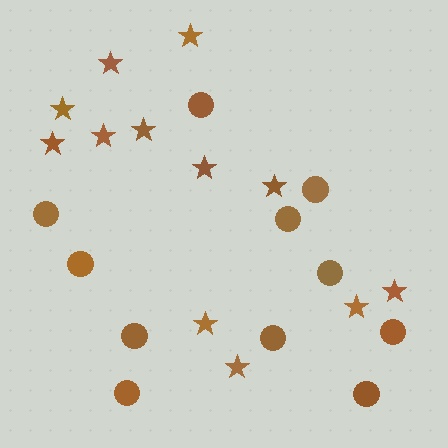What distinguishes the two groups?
There are 2 groups: one group of stars (12) and one group of circles (11).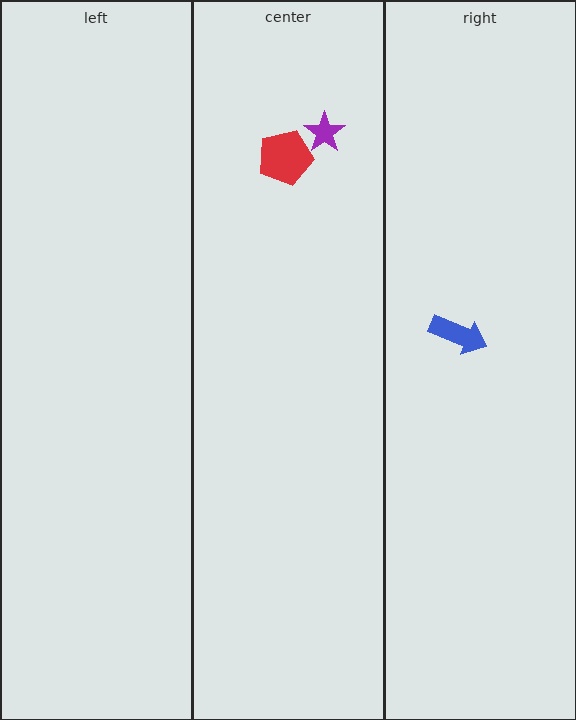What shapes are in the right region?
The blue arrow.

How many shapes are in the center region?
2.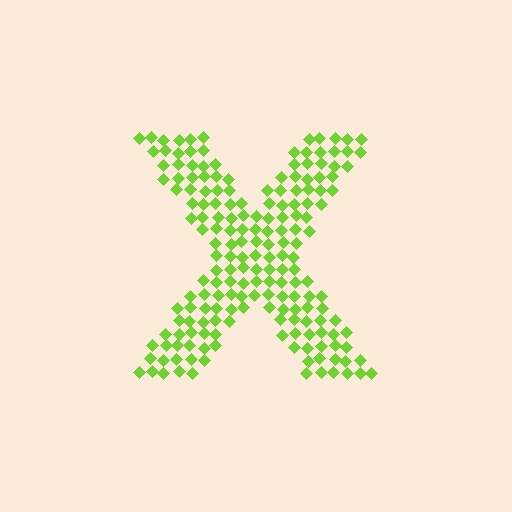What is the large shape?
The large shape is the letter X.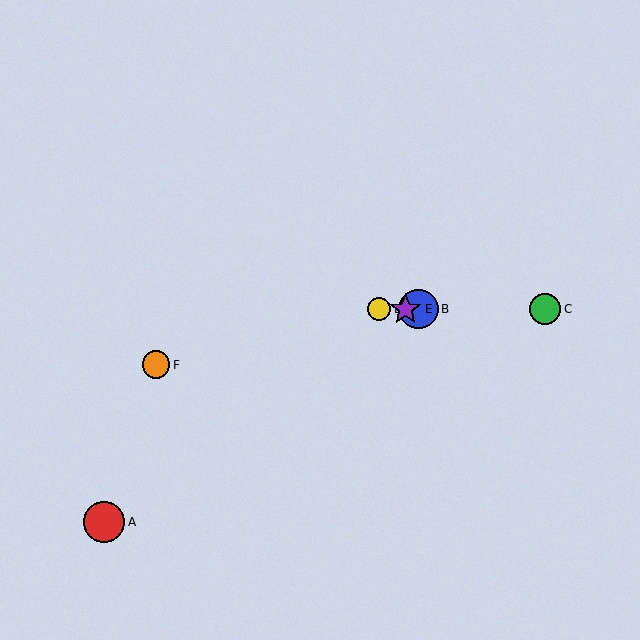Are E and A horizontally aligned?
No, E is at y≈309 and A is at y≈522.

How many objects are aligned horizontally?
4 objects (B, C, D, E) are aligned horizontally.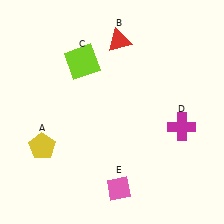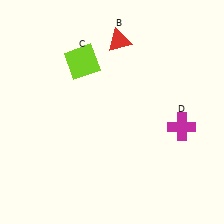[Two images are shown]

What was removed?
The pink diamond (E), the yellow pentagon (A) were removed in Image 2.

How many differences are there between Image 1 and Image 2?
There are 2 differences between the two images.